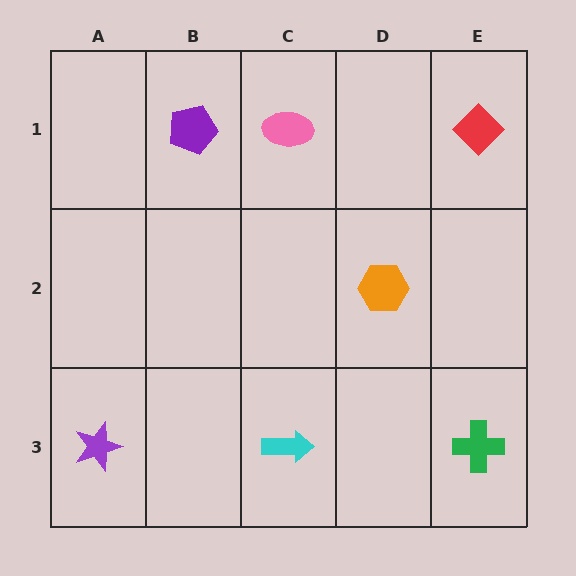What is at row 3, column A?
A purple star.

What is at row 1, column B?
A purple pentagon.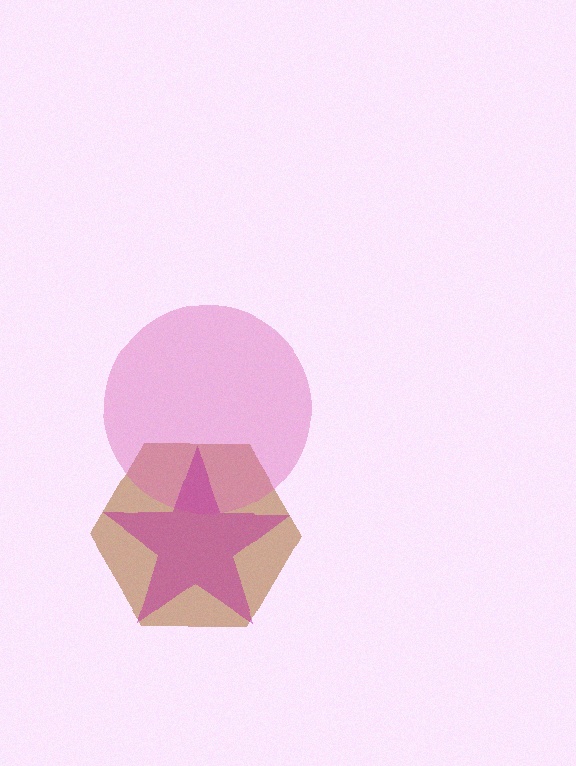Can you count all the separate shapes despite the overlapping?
Yes, there are 3 separate shapes.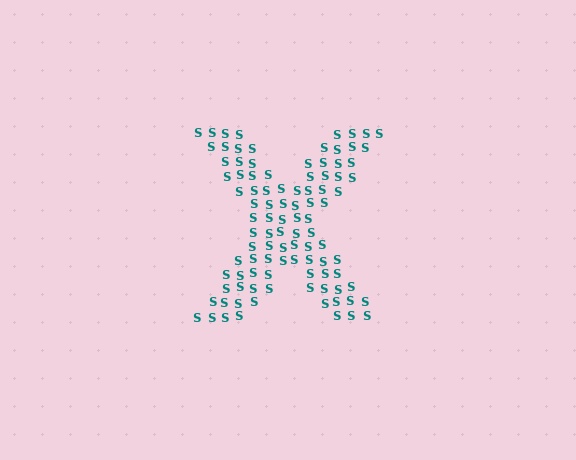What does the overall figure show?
The overall figure shows the letter X.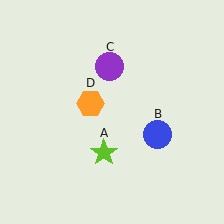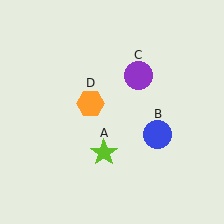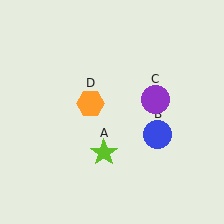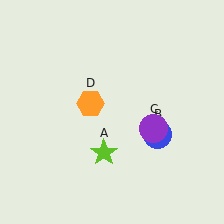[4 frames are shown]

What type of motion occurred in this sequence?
The purple circle (object C) rotated clockwise around the center of the scene.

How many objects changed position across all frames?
1 object changed position: purple circle (object C).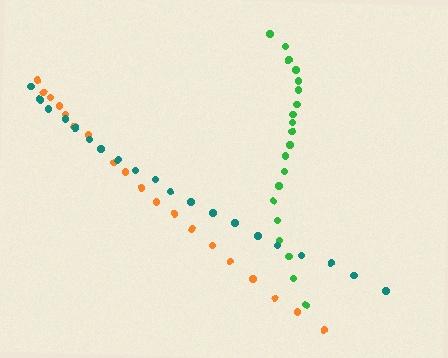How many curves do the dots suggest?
There are 3 distinct paths.